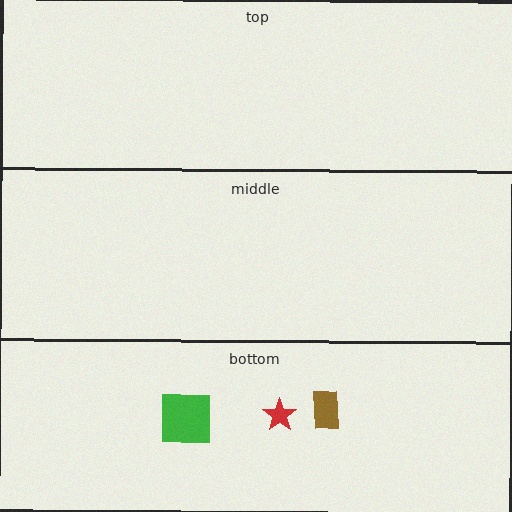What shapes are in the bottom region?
The brown rectangle, the red star, the green square.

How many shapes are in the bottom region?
3.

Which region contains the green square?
The bottom region.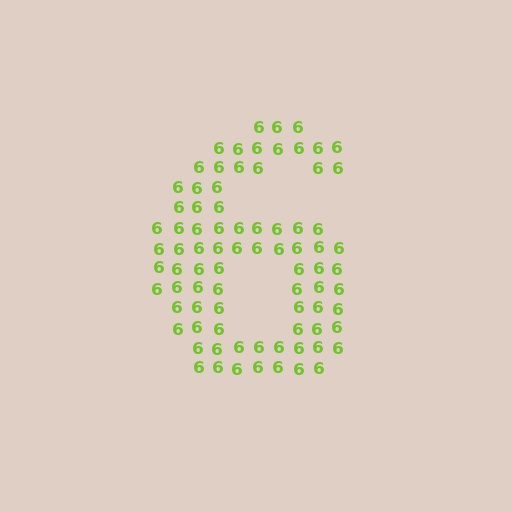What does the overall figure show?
The overall figure shows the digit 6.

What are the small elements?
The small elements are digit 6's.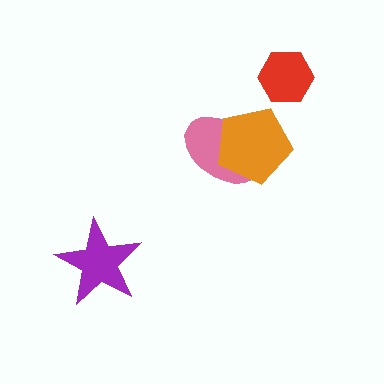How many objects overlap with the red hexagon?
0 objects overlap with the red hexagon.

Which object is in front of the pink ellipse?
The orange pentagon is in front of the pink ellipse.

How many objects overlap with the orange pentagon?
1 object overlaps with the orange pentagon.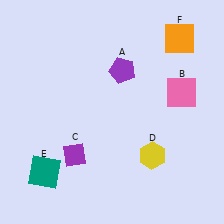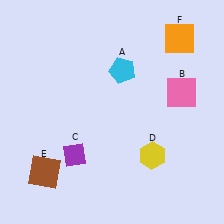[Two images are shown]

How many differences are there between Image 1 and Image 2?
There are 2 differences between the two images.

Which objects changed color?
A changed from purple to cyan. E changed from teal to brown.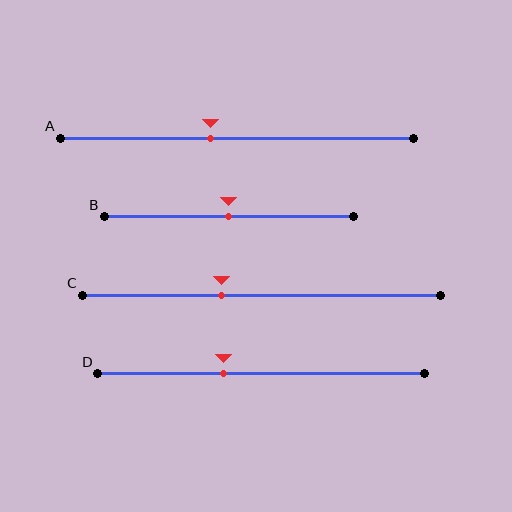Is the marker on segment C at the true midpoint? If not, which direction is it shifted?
No, the marker on segment C is shifted to the left by about 11% of the segment length.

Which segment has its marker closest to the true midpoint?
Segment B has its marker closest to the true midpoint.